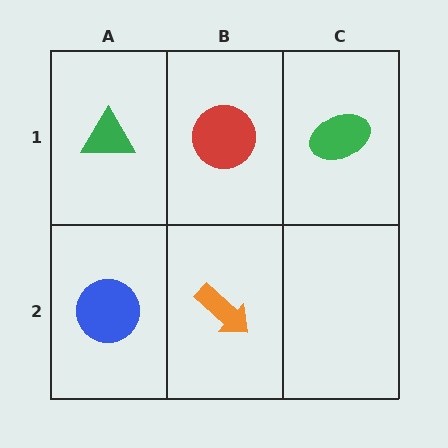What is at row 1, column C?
A green ellipse.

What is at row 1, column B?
A red circle.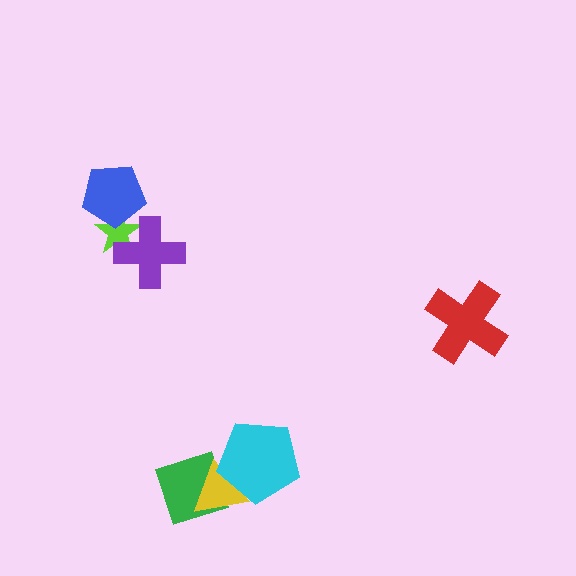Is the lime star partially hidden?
Yes, it is partially covered by another shape.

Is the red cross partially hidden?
No, no other shape covers it.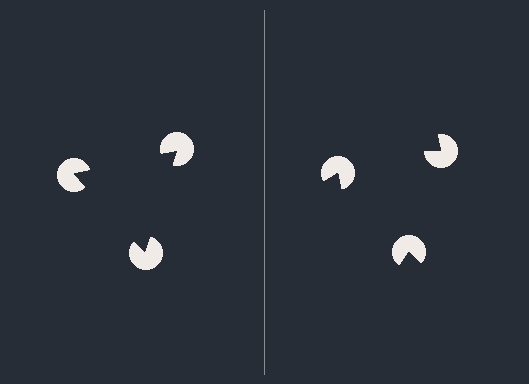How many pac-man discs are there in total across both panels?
6 — 3 on each side.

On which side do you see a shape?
An illusory triangle appears on the left side. On the right side the wedge cuts are rotated, so no coherent shape forms.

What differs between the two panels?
The pac-man discs are positioned identically on both sides; only the wedge orientations differ. On the left they align to a triangle; on the right they are misaligned.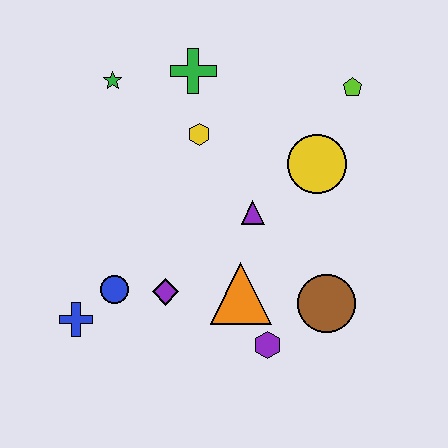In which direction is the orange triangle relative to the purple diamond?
The orange triangle is to the right of the purple diamond.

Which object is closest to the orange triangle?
The purple hexagon is closest to the orange triangle.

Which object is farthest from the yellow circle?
The blue cross is farthest from the yellow circle.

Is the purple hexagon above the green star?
No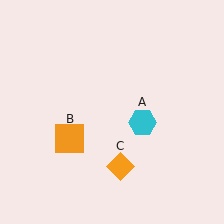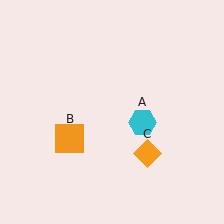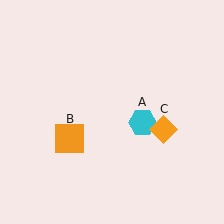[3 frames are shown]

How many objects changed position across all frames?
1 object changed position: orange diamond (object C).